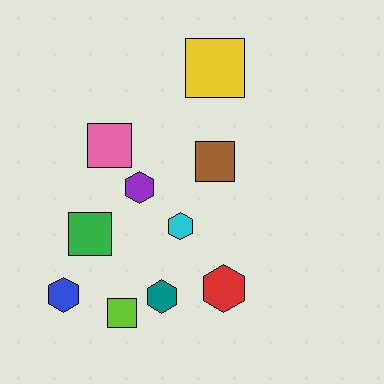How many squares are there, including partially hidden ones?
There are 5 squares.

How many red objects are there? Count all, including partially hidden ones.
There is 1 red object.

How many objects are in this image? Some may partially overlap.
There are 10 objects.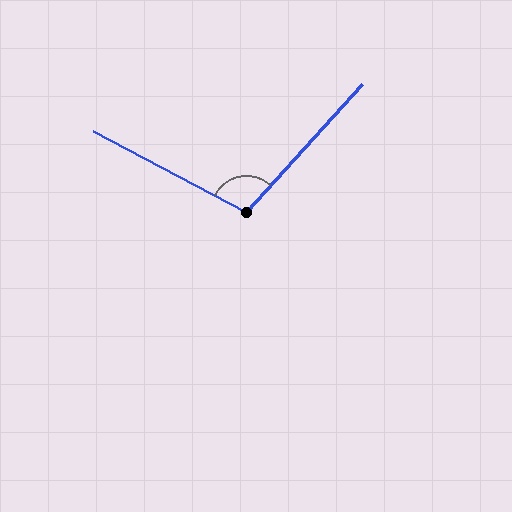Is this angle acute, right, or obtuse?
It is obtuse.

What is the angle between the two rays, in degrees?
Approximately 104 degrees.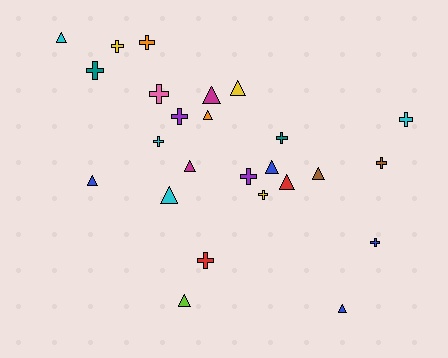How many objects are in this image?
There are 25 objects.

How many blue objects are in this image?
There are 4 blue objects.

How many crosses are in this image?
There are 13 crosses.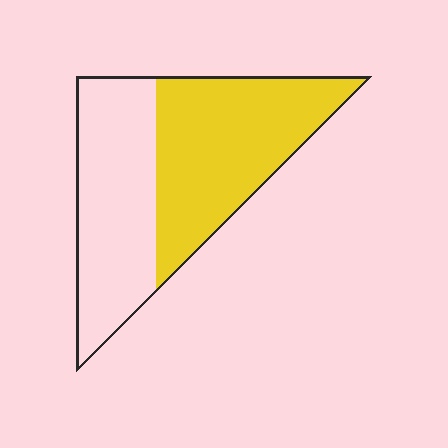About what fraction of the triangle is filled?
About one half (1/2).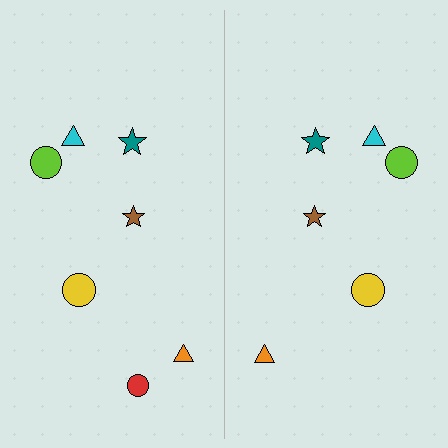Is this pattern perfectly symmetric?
No, the pattern is not perfectly symmetric. A red circle is missing from the right side.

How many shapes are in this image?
There are 13 shapes in this image.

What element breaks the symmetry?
A red circle is missing from the right side.